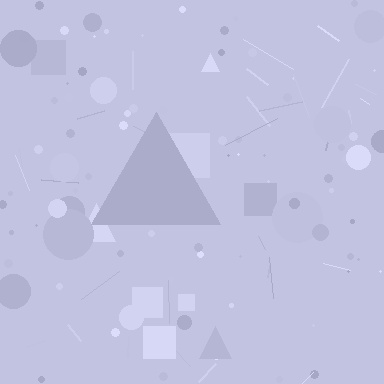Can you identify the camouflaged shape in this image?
The camouflaged shape is a triangle.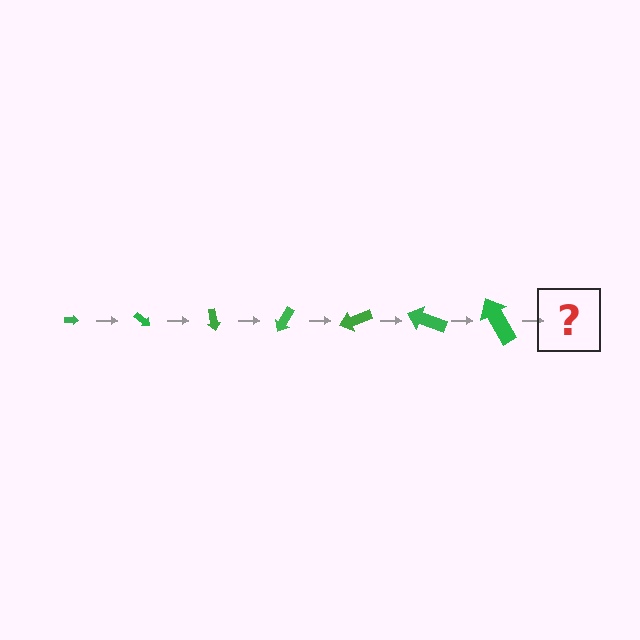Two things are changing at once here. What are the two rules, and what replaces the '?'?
The two rules are that the arrow grows larger each step and it rotates 40 degrees each step. The '?' should be an arrow, larger than the previous one and rotated 280 degrees from the start.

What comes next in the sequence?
The next element should be an arrow, larger than the previous one and rotated 280 degrees from the start.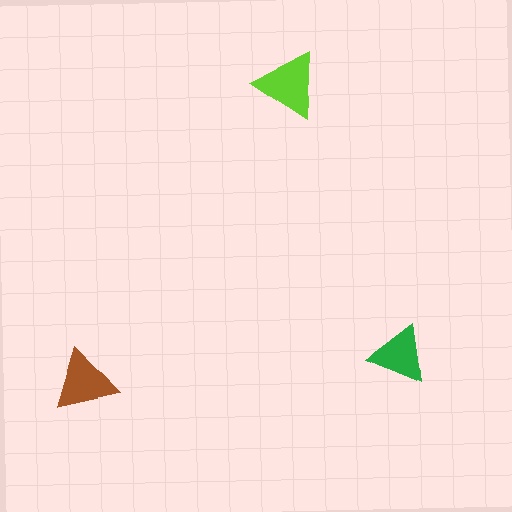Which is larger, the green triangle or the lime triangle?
The lime one.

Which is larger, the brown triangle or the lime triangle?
The lime one.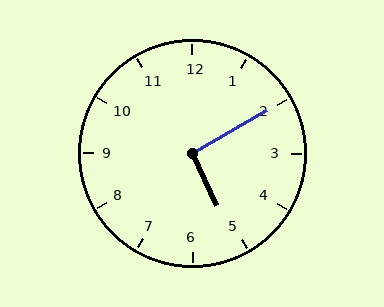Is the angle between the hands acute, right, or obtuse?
It is right.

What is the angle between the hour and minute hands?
Approximately 95 degrees.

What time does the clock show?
5:10.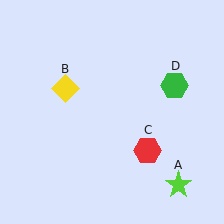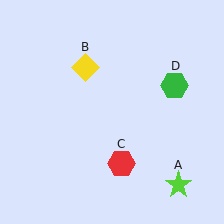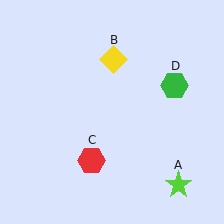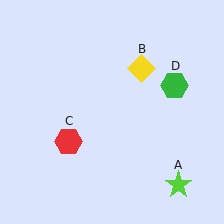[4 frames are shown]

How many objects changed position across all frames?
2 objects changed position: yellow diamond (object B), red hexagon (object C).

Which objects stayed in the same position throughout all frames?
Lime star (object A) and green hexagon (object D) remained stationary.